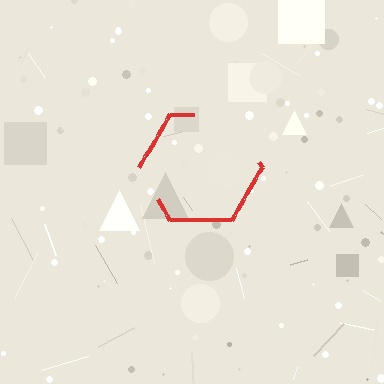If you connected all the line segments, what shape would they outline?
They would outline a hexagon.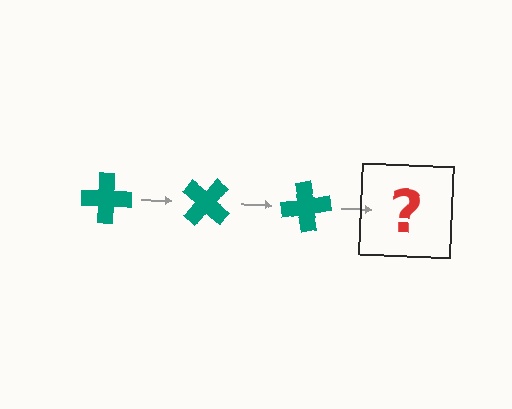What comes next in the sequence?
The next element should be a teal cross rotated 120 degrees.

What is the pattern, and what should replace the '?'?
The pattern is that the cross rotates 40 degrees each step. The '?' should be a teal cross rotated 120 degrees.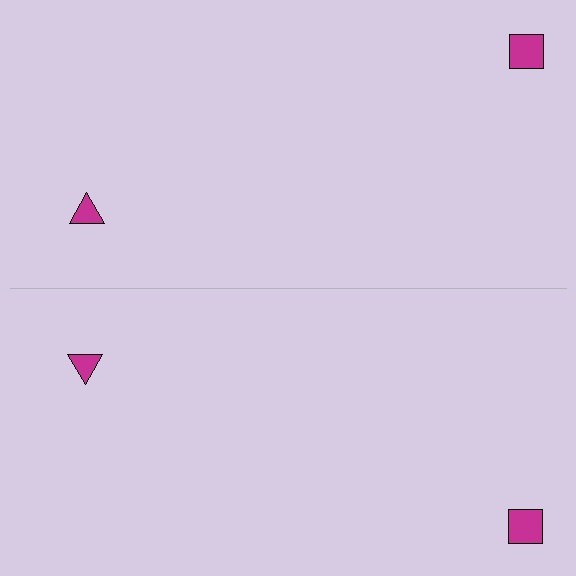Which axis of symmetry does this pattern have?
The pattern has a horizontal axis of symmetry running through the center of the image.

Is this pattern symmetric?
Yes, this pattern has bilateral (reflection) symmetry.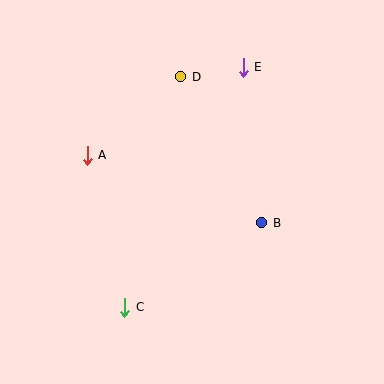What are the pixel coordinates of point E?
Point E is at (243, 67).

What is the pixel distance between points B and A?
The distance between B and A is 187 pixels.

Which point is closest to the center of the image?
Point B at (262, 223) is closest to the center.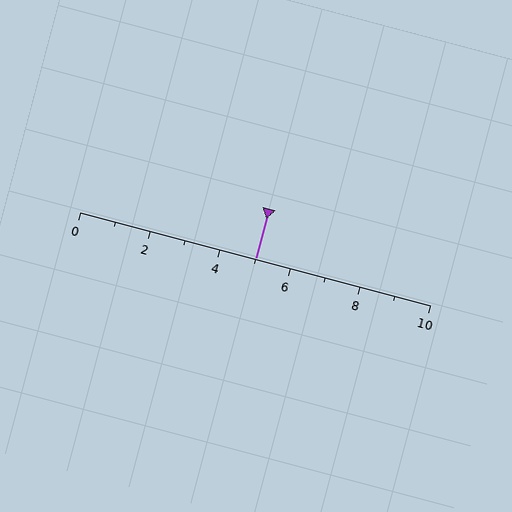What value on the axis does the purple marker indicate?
The marker indicates approximately 5.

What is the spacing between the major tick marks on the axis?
The major ticks are spaced 2 apart.